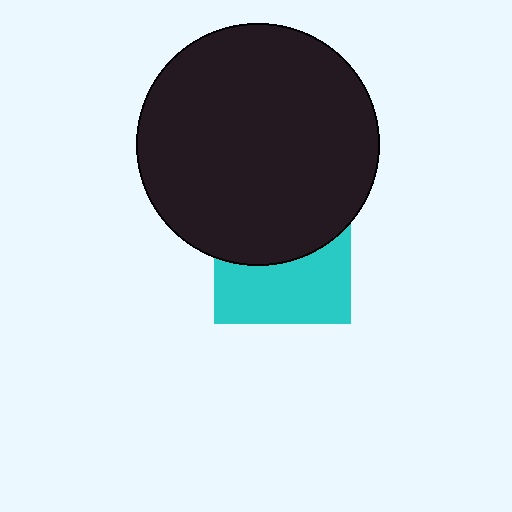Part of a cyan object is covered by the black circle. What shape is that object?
It is a square.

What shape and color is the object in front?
The object in front is a black circle.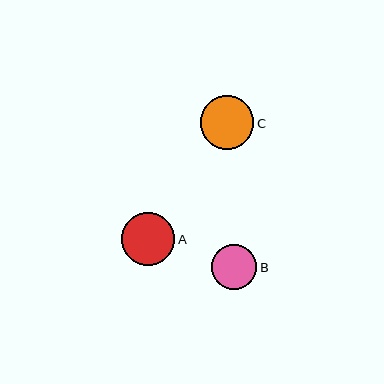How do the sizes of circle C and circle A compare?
Circle C and circle A are approximately the same size.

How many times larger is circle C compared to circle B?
Circle C is approximately 1.2 times the size of circle B.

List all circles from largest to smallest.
From largest to smallest: C, A, B.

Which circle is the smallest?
Circle B is the smallest with a size of approximately 45 pixels.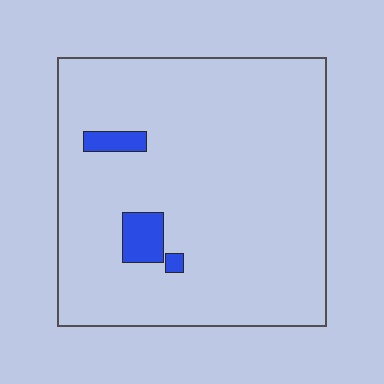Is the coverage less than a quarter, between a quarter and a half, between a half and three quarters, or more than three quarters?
Less than a quarter.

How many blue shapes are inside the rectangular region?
3.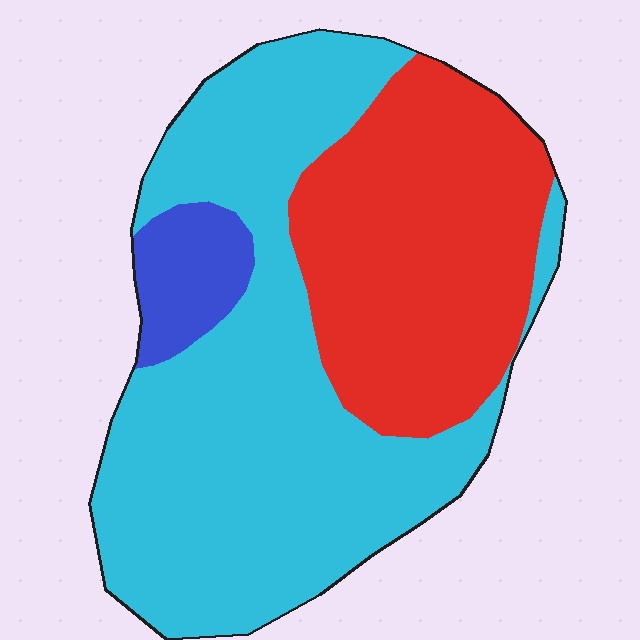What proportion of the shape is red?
Red covers roughly 35% of the shape.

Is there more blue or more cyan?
Cyan.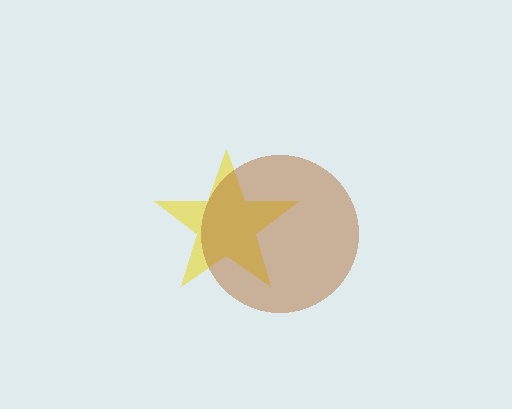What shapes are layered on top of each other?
The layered shapes are: a yellow star, a brown circle.